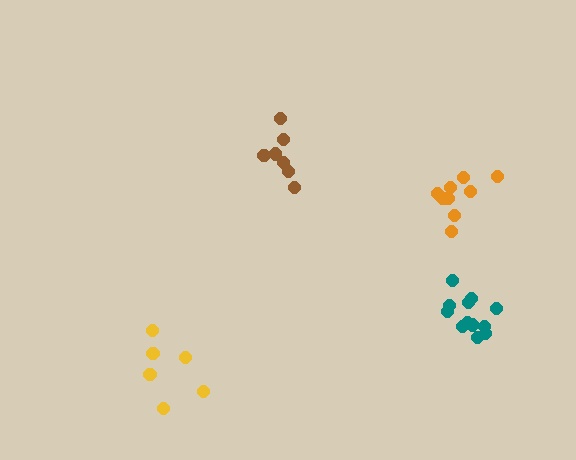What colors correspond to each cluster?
The clusters are colored: teal, brown, orange, yellow.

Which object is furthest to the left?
The yellow cluster is leftmost.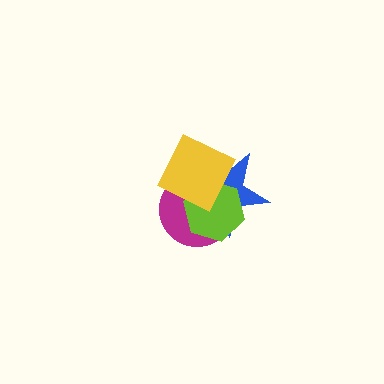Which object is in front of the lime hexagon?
The yellow diamond is in front of the lime hexagon.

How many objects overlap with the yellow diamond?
3 objects overlap with the yellow diamond.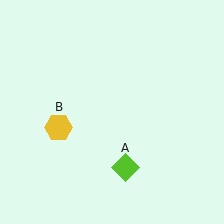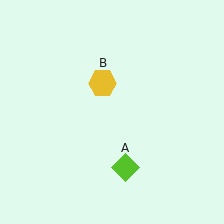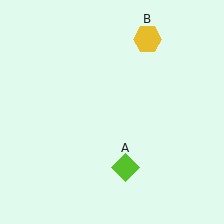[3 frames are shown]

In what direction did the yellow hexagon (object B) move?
The yellow hexagon (object B) moved up and to the right.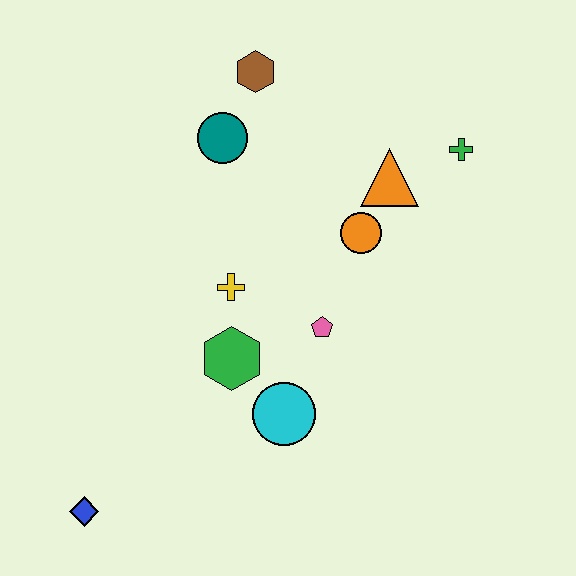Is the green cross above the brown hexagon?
No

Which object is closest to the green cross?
The orange triangle is closest to the green cross.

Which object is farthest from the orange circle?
The blue diamond is farthest from the orange circle.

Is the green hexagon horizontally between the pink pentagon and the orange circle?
No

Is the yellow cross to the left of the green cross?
Yes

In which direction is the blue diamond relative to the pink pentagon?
The blue diamond is to the left of the pink pentagon.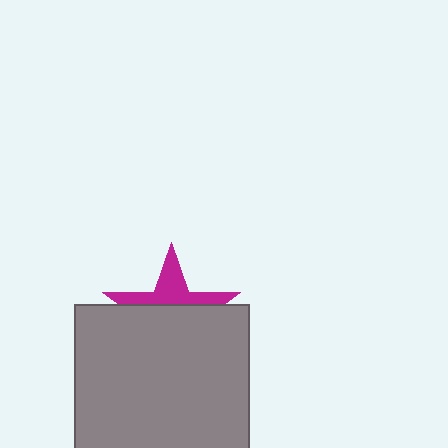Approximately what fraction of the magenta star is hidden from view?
Roughly 62% of the magenta star is hidden behind the gray square.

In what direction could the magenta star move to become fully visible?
The magenta star could move up. That would shift it out from behind the gray square entirely.